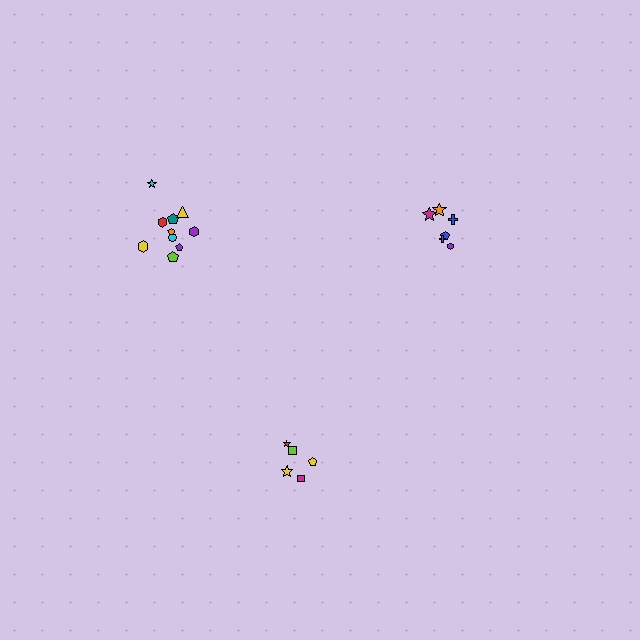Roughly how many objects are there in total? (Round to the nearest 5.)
Roughly 20 objects in total.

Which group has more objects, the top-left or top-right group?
The top-left group.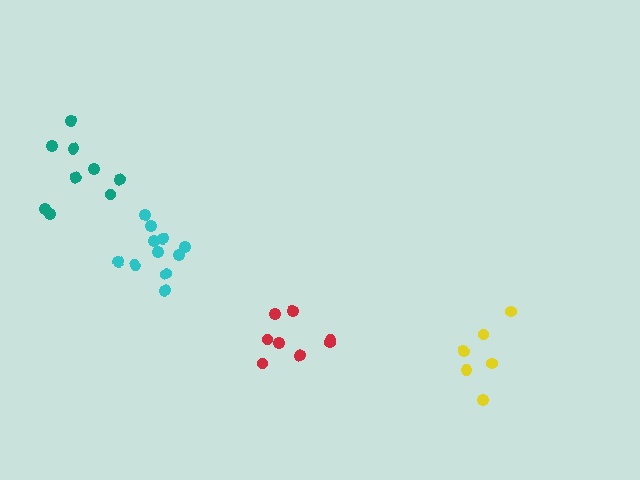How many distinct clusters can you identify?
There are 4 distinct clusters.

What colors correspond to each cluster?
The clusters are colored: cyan, yellow, teal, red.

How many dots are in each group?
Group 1: 11 dots, Group 2: 6 dots, Group 3: 9 dots, Group 4: 8 dots (34 total).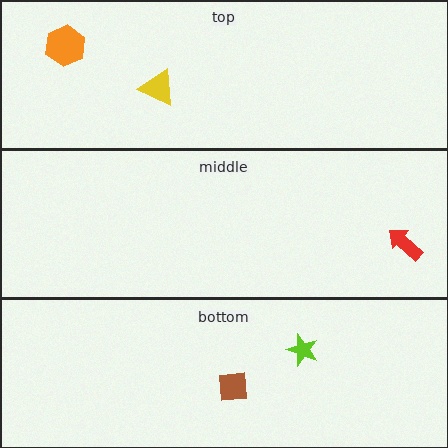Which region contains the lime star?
The bottom region.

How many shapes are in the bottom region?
2.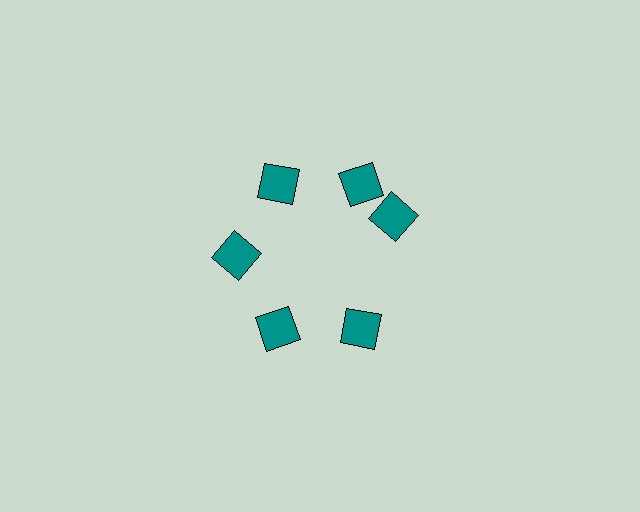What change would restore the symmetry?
The symmetry would be restored by rotating it back into even spacing with its neighbors so that all 6 diamonds sit at equal angles and equal distance from the center.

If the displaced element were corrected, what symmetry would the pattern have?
It would have 6-fold rotational symmetry — the pattern would map onto itself every 60 degrees.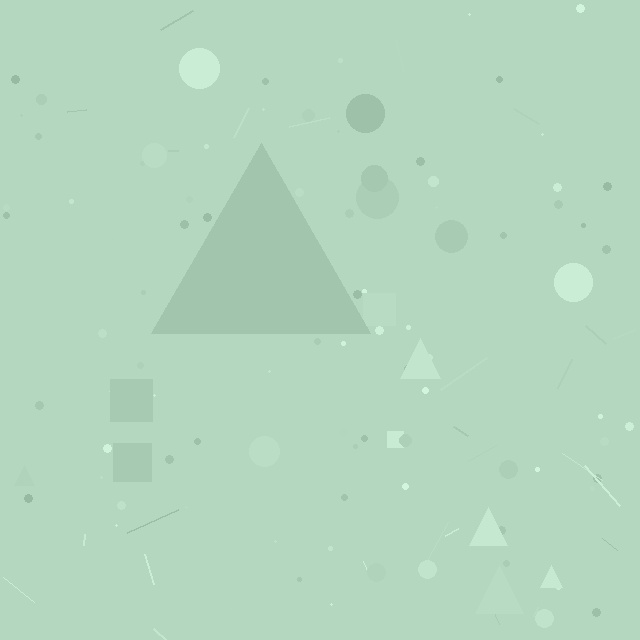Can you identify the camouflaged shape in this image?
The camouflaged shape is a triangle.